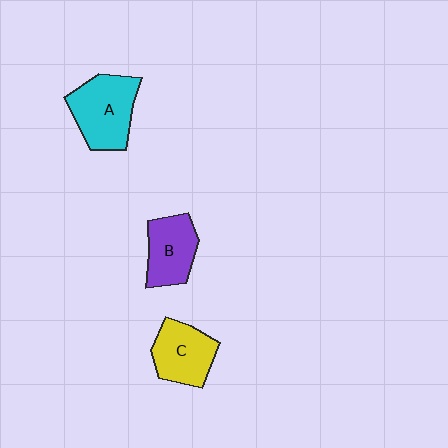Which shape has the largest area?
Shape A (cyan).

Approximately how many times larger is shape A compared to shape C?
Approximately 1.2 times.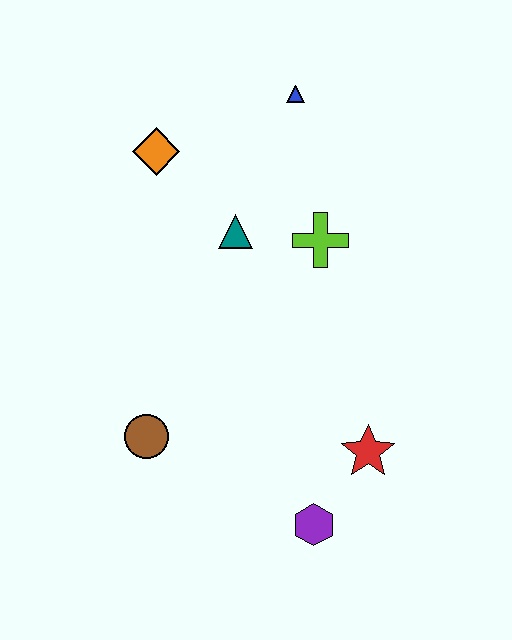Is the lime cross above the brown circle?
Yes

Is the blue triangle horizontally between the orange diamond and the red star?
Yes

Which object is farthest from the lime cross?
The purple hexagon is farthest from the lime cross.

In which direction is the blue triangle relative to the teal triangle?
The blue triangle is above the teal triangle.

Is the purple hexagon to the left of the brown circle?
No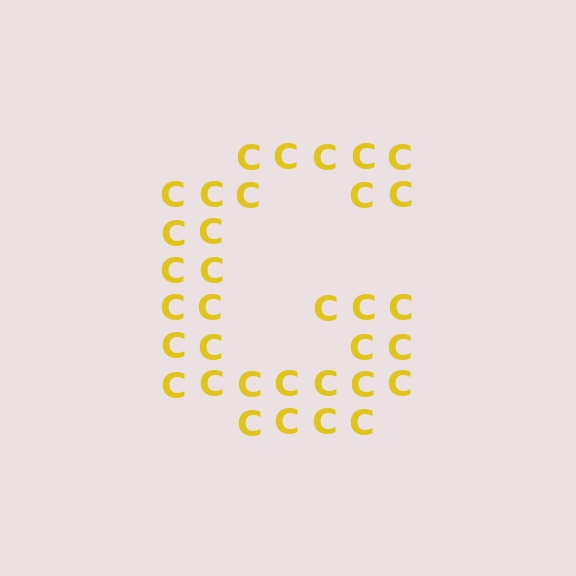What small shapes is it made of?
It is made of small letter C's.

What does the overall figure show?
The overall figure shows the letter G.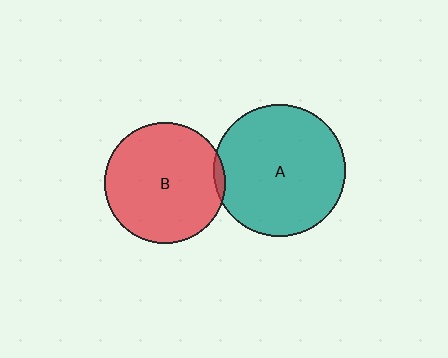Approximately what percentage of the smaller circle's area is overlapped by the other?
Approximately 5%.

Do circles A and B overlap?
Yes.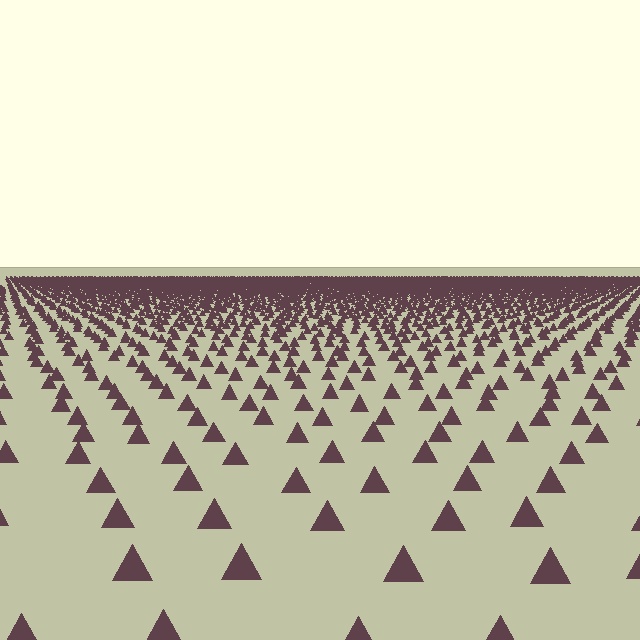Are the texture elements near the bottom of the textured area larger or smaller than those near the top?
Larger. Near the bottom, elements are closer to the viewer and appear at a bigger on-screen size.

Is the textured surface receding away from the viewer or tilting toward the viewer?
The surface is receding away from the viewer. Texture elements get smaller and denser toward the top.